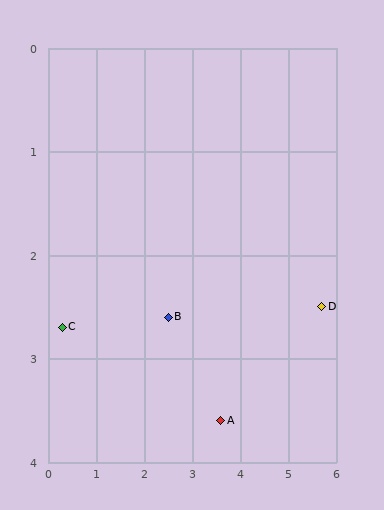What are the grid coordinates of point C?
Point C is at approximately (0.3, 2.7).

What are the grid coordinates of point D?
Point D is at approximately (5.7, 2.5).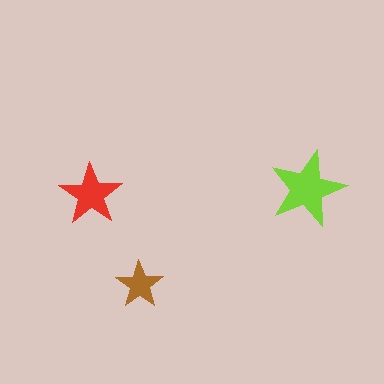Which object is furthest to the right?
The lime star is rightmost.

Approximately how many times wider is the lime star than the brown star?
About 1.5 times wider.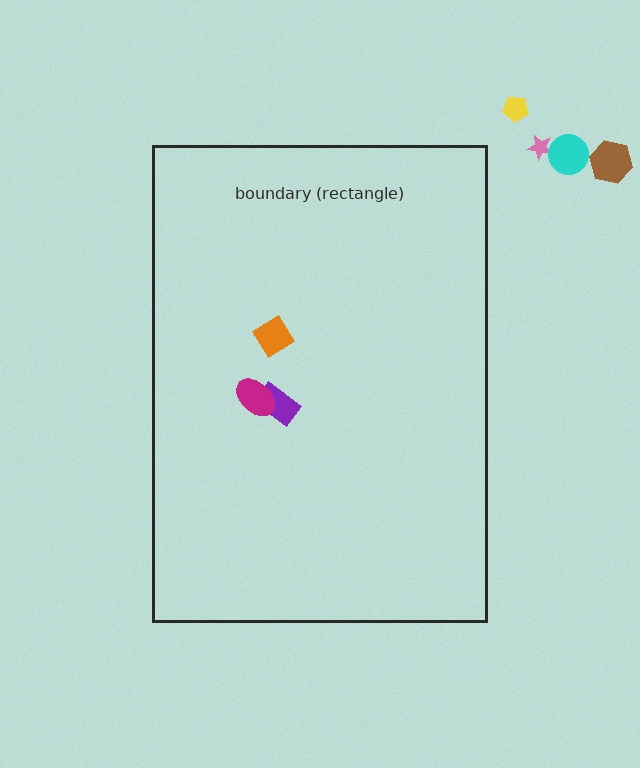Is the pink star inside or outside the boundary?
Outside.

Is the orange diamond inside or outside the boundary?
Inside.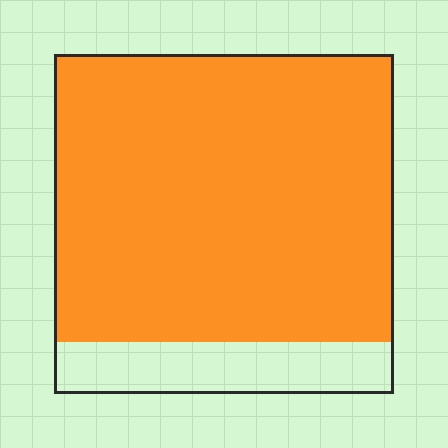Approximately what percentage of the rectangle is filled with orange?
Approximately 85%.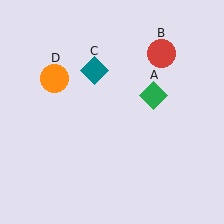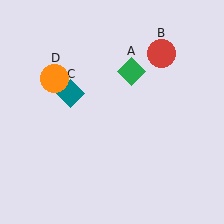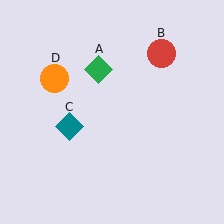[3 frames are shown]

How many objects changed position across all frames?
2 objects changed position: green diamond (object A), teal diamond (object C).